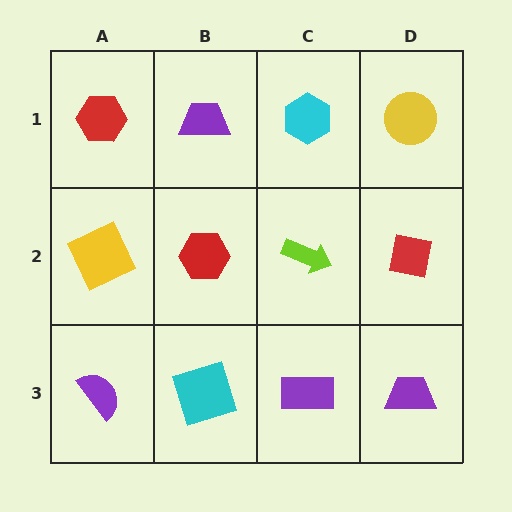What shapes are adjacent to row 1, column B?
A red hexagon (row 2, column B), a red hexagon (row 1, column A), a cyan hexagon (row 1, column C).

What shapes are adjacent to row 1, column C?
A lime arrow (row 2, column C), a purple trapezoid (row 1, column B), a yellow circle (row 1, column D).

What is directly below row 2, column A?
A purple semicircle.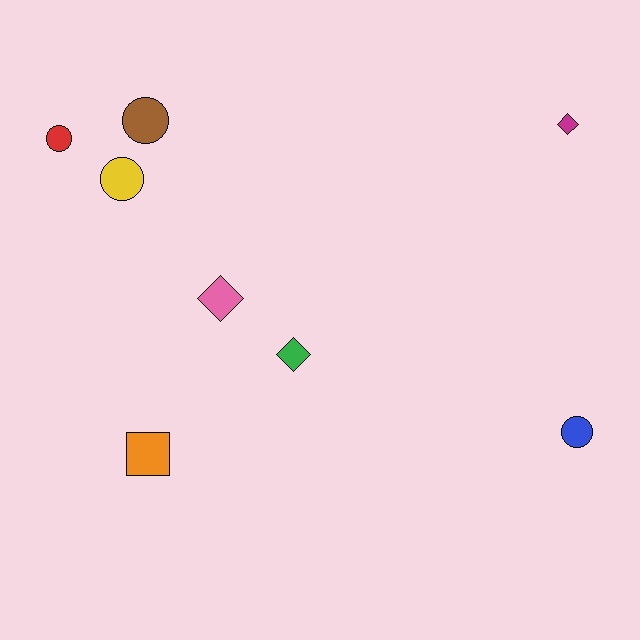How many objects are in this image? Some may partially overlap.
There are 8 objects.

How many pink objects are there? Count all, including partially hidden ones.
There is 1 pink object.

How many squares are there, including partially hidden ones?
There is 1 square.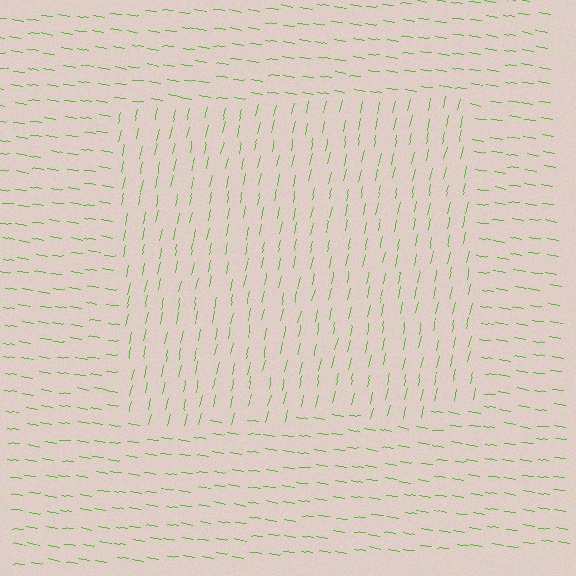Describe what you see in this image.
The image is filled with small lime line segments. A rectangle region in the image has lines oriented differently from the surrounding lines, creating a visible texture boundary.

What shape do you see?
I see a rectangle.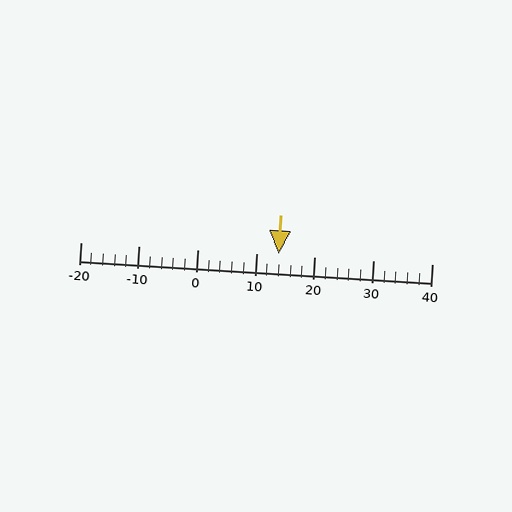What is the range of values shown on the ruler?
The ruler shows values from -20 to 40.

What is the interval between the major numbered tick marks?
The major tick marks are spaced 10 units apart.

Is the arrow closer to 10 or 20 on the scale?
The arrow is closer to 10.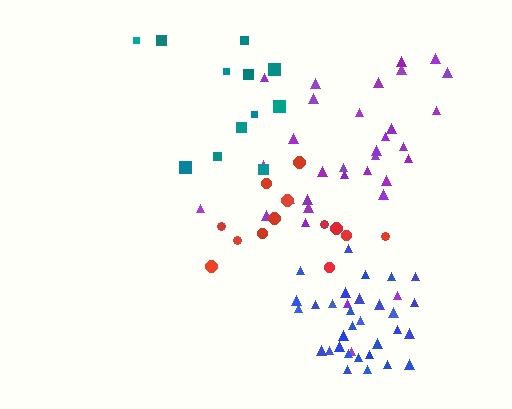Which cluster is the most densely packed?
Blue.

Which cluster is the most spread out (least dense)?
Teal.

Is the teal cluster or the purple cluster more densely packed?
Purple.